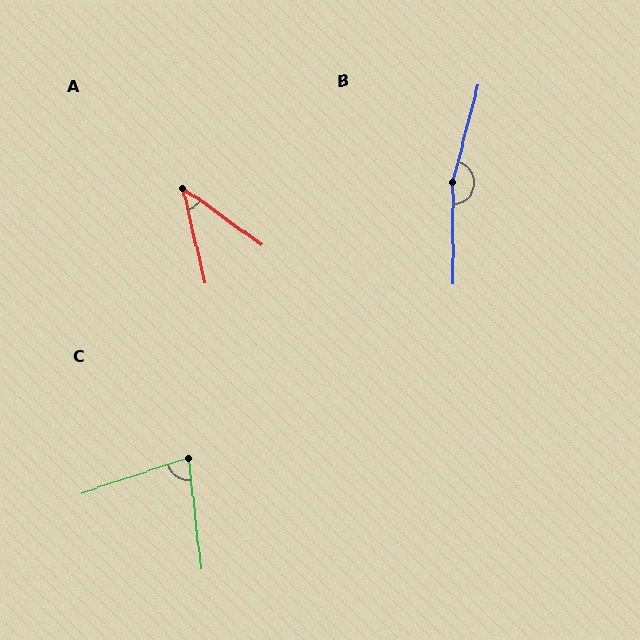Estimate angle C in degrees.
Approximately 78 degrees.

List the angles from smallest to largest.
A (41°), C (78°), B (165°).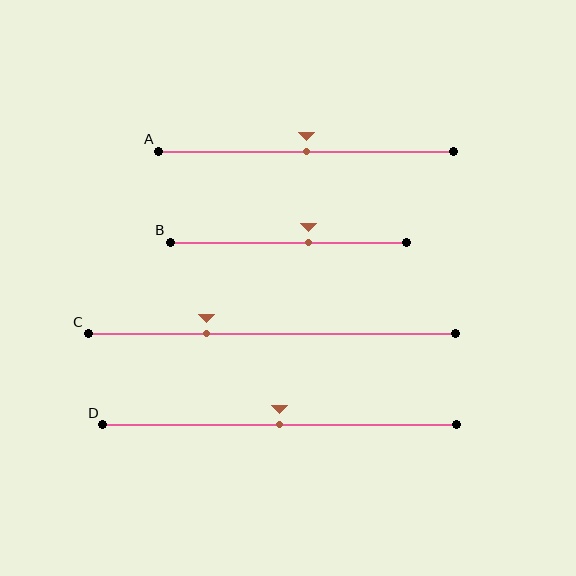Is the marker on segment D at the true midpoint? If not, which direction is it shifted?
Yes, the marker on segment D is at the true midpoint.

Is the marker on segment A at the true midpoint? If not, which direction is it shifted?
Yes, the marker on segment A is at the true midpoint.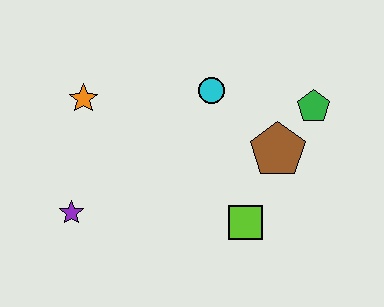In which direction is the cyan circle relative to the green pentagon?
The cyan circle is to the left of the green pentagon.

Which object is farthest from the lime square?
The orange star is farthest from the lime square.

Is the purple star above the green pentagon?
No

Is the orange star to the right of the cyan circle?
No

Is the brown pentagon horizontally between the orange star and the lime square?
No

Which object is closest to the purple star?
The orange star is closest to the purple star.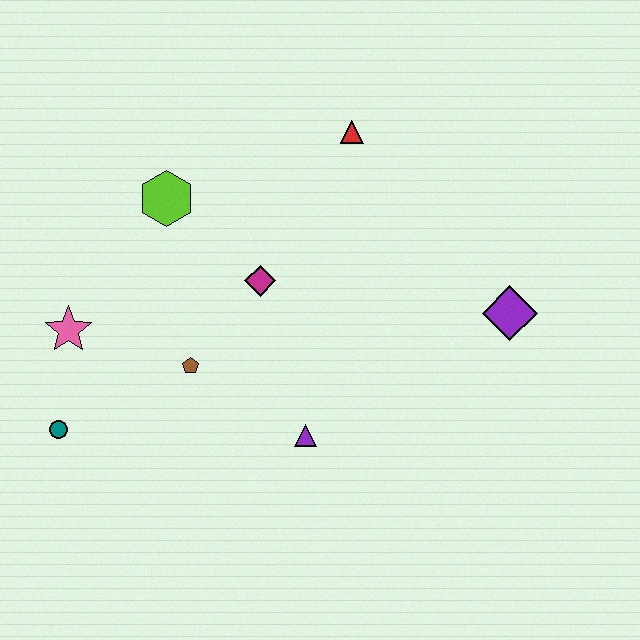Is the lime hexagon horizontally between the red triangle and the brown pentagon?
No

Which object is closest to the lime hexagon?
The magenta diamond is closest to the lime hexagon.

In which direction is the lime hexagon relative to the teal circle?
The lime hexagon is above the teal circle.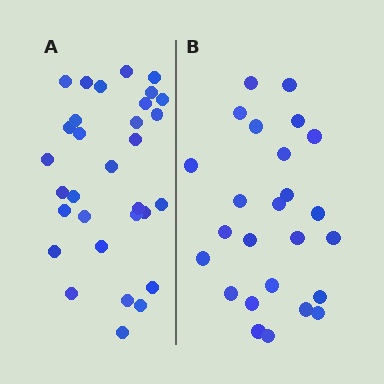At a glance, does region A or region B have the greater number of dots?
Region A (the left region) has more dots.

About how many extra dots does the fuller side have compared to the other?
Region A has about 6 more dots than region B.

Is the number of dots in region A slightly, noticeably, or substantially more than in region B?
Region A has only slightly more — the two regions are fairly close. The ratio is roughly 1.2 to 1.